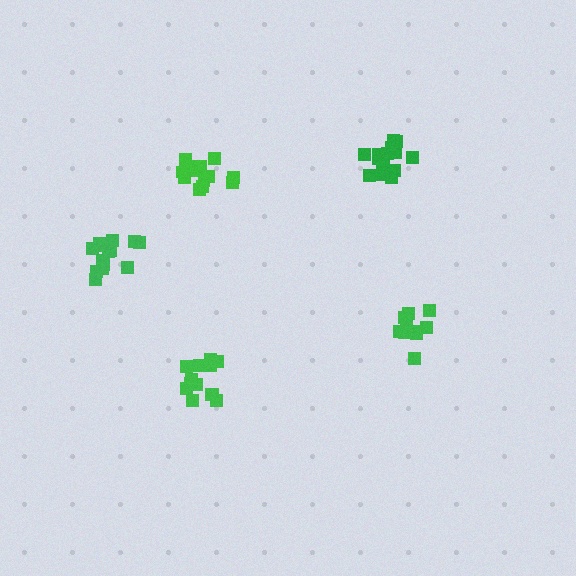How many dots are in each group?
Group 1: 16 dots, Group 2: 14 dots, Group 3: 15 dots, Group 4: 10 dots, Group 5: 13 dots (68 total).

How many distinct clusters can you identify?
There are 5 distinct clusters.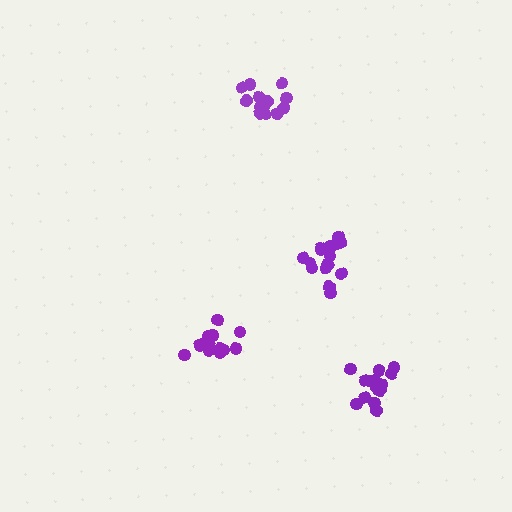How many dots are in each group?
Group 1: 15 dots, Group 2: 15 dots, Group 3: 14 dots, Group 4: 15 dots (59 total).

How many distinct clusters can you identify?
There are 4 distinct clusters.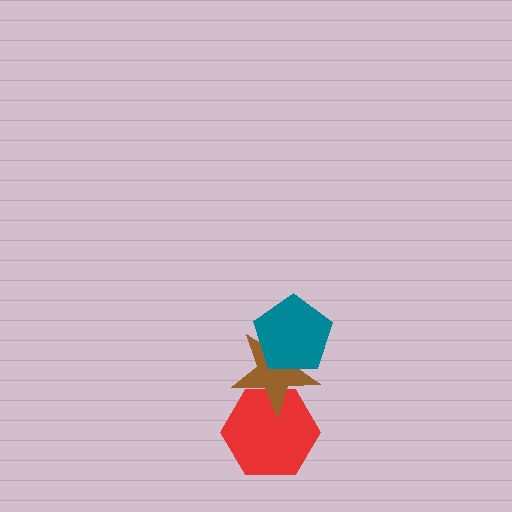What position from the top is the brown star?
The brown star is 2nd from the top.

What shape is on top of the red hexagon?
The brown star is on top of the red hexagon.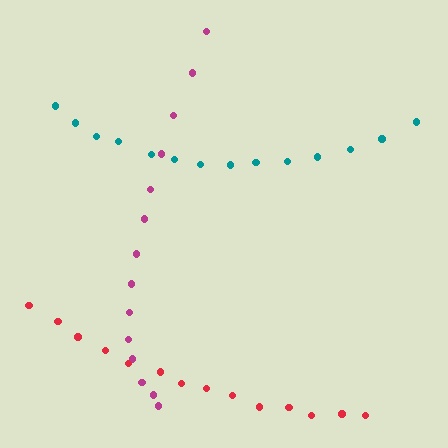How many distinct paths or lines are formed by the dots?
There are 3 distinct paths.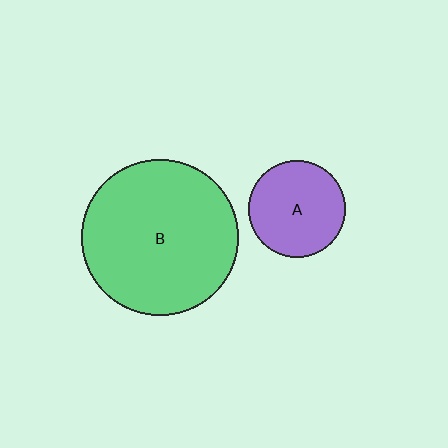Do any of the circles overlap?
No, none of the circles overlap.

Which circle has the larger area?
Circle B (green).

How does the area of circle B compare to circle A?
Approximately 2.6 times.